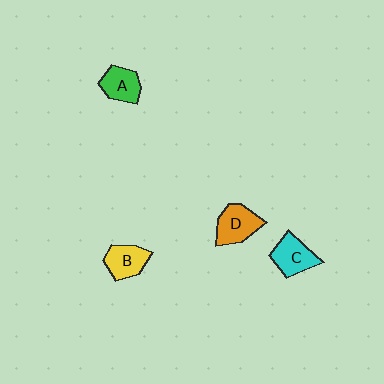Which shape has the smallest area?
Shape A (green).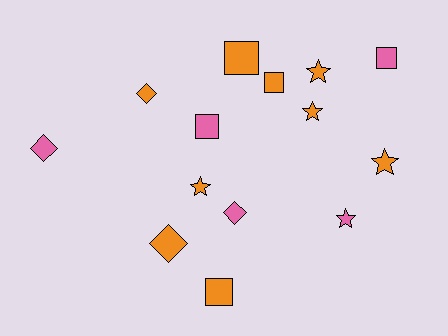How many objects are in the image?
There are 14 objects.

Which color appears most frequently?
Orange, with 9 objects.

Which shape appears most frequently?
Square, with 5 objects.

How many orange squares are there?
There are 3 orange squares.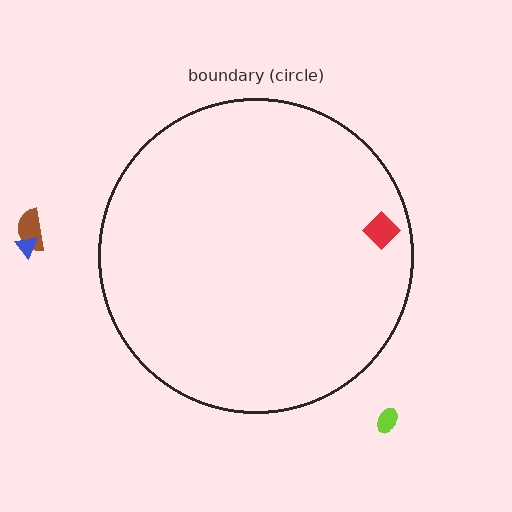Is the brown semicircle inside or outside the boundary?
Outside.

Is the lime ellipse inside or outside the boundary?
Outside.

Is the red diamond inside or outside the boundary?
Inside.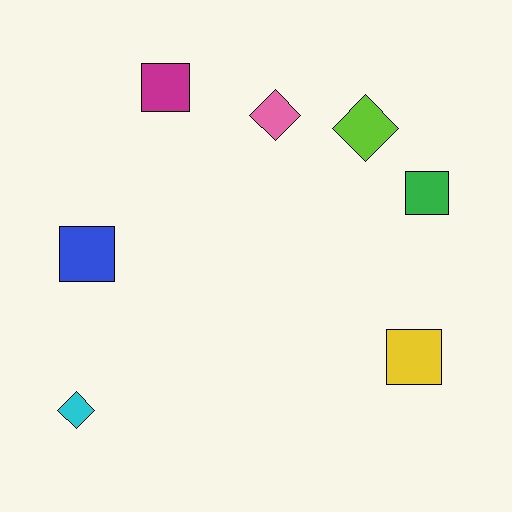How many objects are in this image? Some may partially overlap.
There are 7 objects.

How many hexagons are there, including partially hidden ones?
There are no hexagons.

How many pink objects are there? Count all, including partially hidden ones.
There is 1 pink object.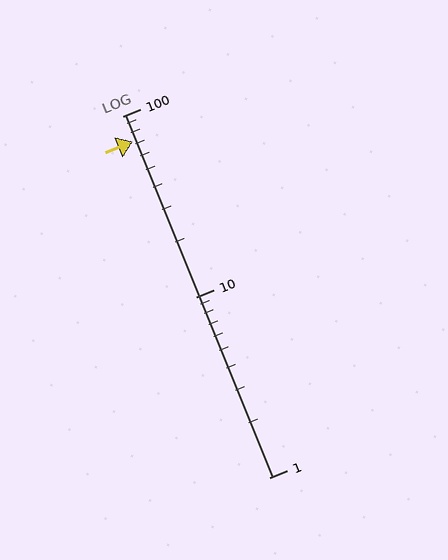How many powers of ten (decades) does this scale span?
The scale spans 2 decades, from 1 to 100.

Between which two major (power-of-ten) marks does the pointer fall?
The pointer is between 10 and 100.